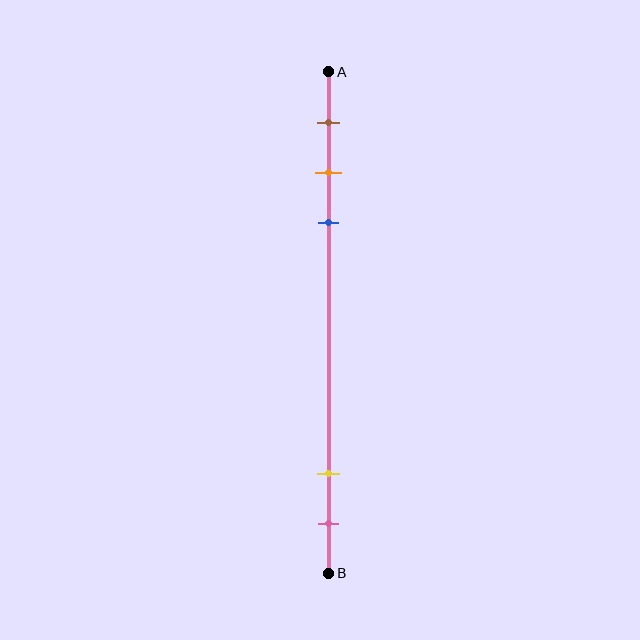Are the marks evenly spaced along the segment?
No, the marks are not evenly spaced.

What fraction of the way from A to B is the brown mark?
The brown mark is approximately 10% (0.1) of the way from A to B.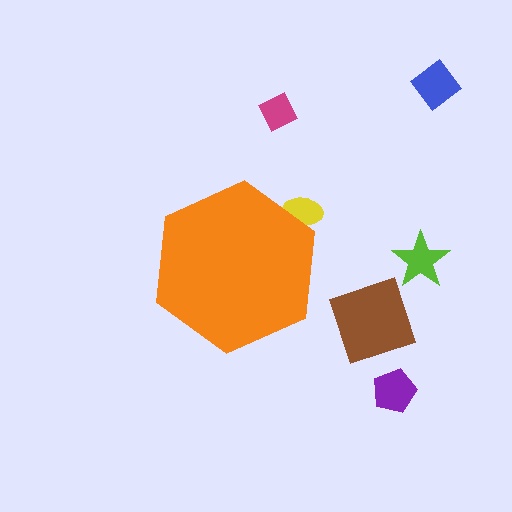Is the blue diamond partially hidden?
No, the blue diamond is fully visible.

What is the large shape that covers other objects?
An orange hexagon.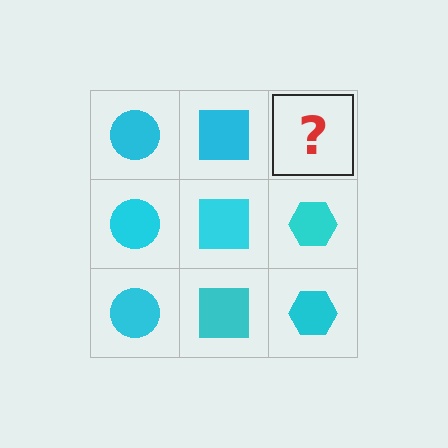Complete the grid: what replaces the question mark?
The question mark should be replaced with a cyan hexagon.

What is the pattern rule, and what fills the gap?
The rule is that each column has a consistent shape. The gap should be filled with a cyan hexagon.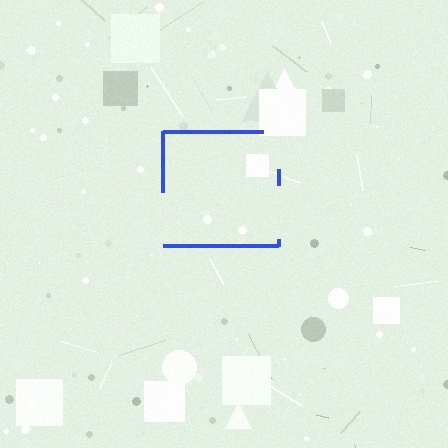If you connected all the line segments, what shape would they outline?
They would outline a square.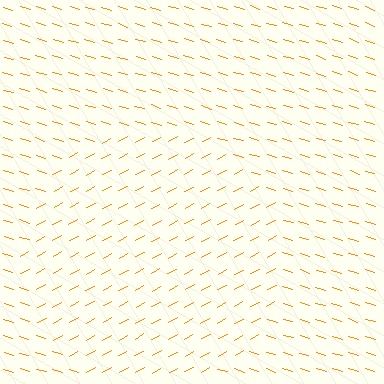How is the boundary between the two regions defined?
The boundary is defined purely by a change in line orientation (approximately 45 degrees difference). All lines are the same color and thickness.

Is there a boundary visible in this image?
Yes, there is a texture boundary formed by a change in line orientation.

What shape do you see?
I see a circle.